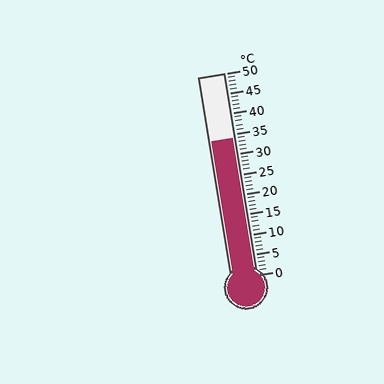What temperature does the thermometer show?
The thermometer shows approximately 34°C.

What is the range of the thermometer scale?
The thermometer scale ranges from 0°C to 50°C.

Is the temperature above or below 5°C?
The temperature is above 5°C.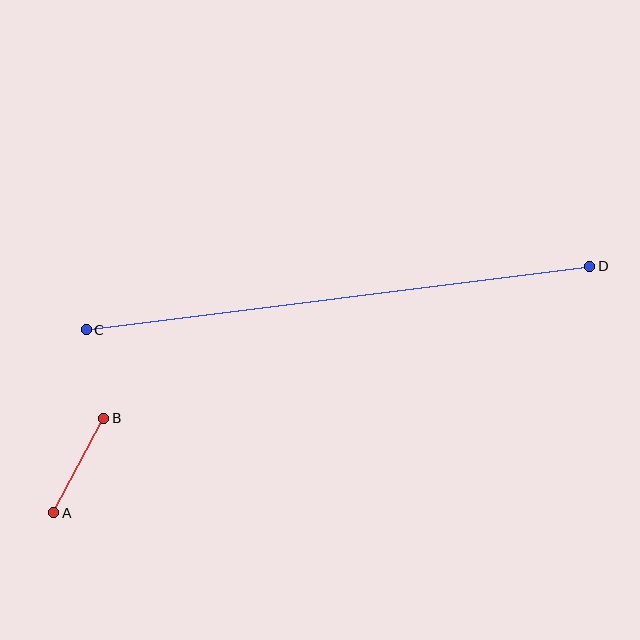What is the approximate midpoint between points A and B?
The midpoint is at approximately (79, 465) pixels.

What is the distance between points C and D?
The distance is approximately 508 pixels.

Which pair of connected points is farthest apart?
Points C and D are farthest apart.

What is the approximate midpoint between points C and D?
The midpoint is at approximately (338, 298) pixels.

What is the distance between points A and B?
The distance is approximately 107 pixels.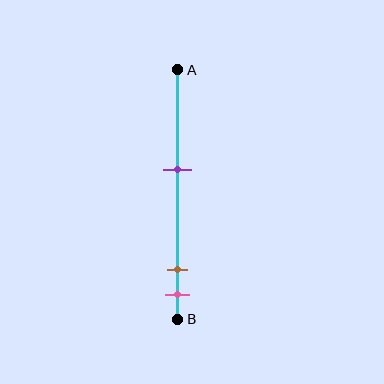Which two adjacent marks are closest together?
The brown and pink marks are the closest adjacent pair.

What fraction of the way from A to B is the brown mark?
The brown mark is approximately 80% (0.8) of the way from A to B.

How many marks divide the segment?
There are 3 marks dividing the segment.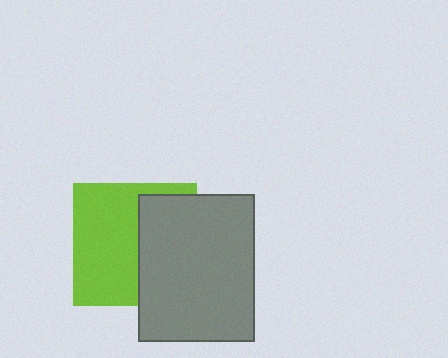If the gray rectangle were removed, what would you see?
You would see the complete lime square.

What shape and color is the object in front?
The object in front is a gray rectangle.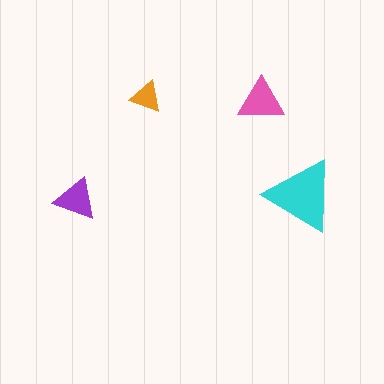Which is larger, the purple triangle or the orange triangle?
The purple one.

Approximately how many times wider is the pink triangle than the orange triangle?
About 1.5 times wider.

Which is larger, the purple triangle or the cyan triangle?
The cyan one.